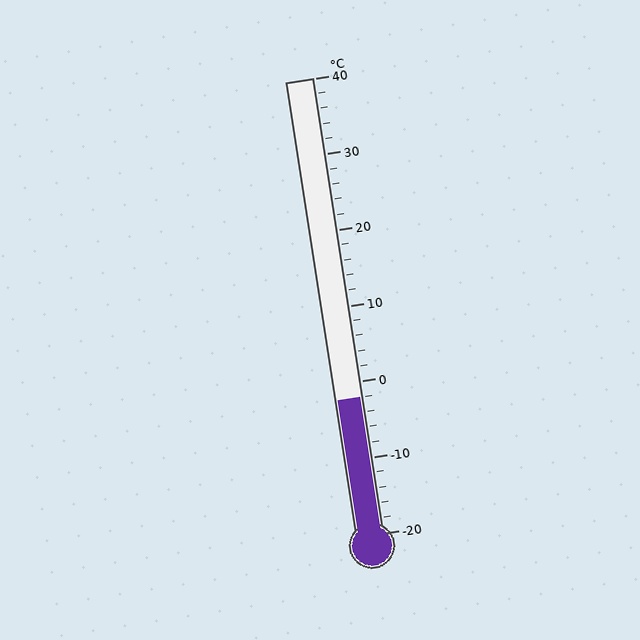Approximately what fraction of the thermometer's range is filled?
The thermometer is filled to approximately 30% of its range.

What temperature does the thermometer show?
The thermometer shows approximately -2°C.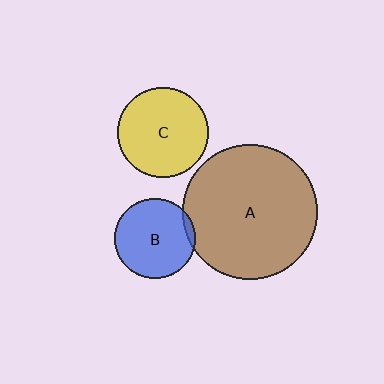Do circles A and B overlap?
Yes.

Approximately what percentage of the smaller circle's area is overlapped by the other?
Approximately 5%.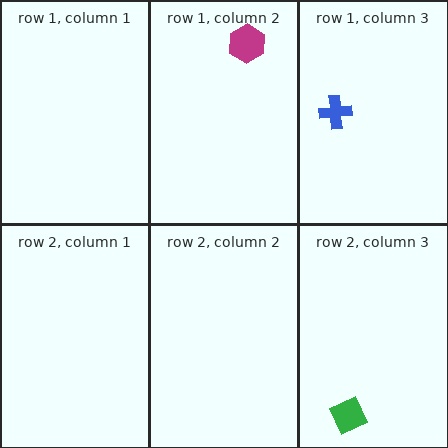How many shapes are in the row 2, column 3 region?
1.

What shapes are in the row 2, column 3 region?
The green diamond.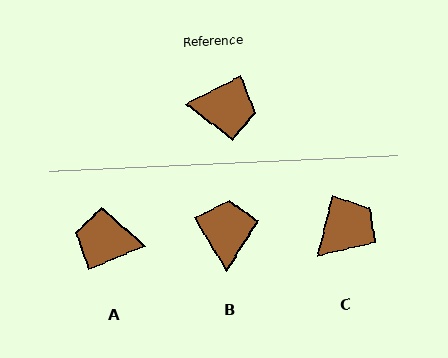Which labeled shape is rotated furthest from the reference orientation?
A, about 176 degrees away.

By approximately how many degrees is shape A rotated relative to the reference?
Approximately 176 degrees counter-clockwise.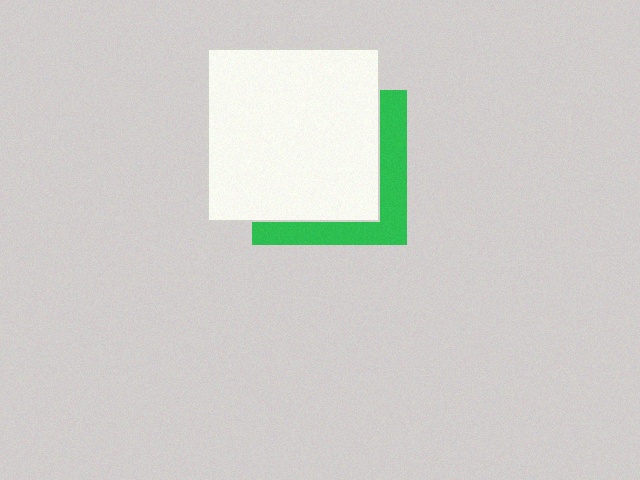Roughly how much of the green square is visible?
A small part of it is visible (roughly 31%).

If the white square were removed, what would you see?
You would see the complete green square.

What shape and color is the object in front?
The object in front is a white square.